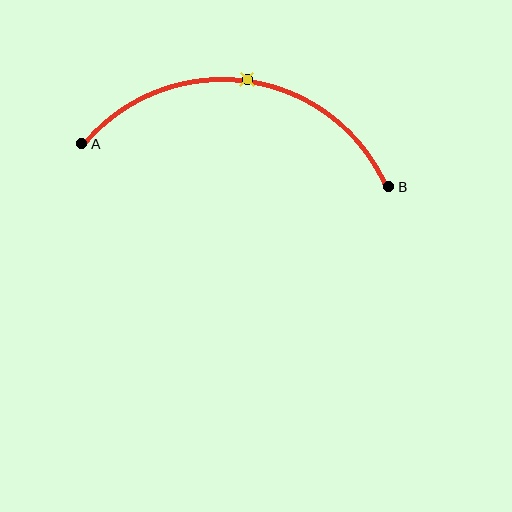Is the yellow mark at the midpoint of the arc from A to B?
Yes. The yellow mark lies on the arc at equal arc-length from both A and B — it is the arc midpoint.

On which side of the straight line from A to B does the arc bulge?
The arc bulges above the straight line connecting A and B.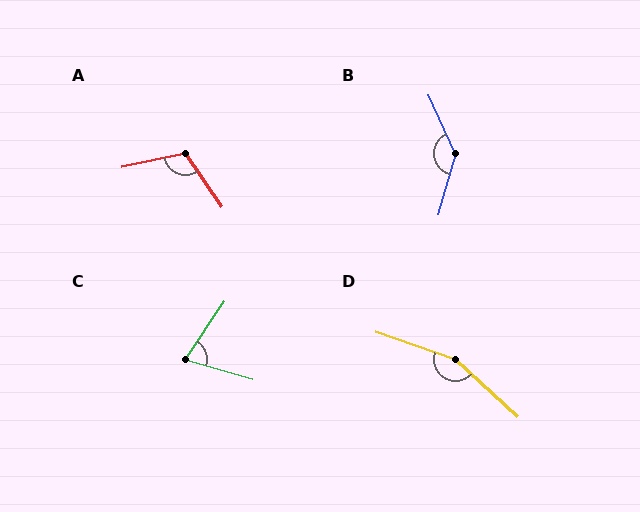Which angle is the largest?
D, at approximately 156 degrees.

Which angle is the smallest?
C, at approximately 71 degrees.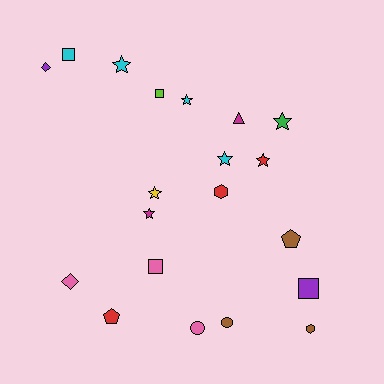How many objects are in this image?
There are 20 objects.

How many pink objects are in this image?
There are 3 pink objects.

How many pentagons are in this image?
There are 2 pentagons.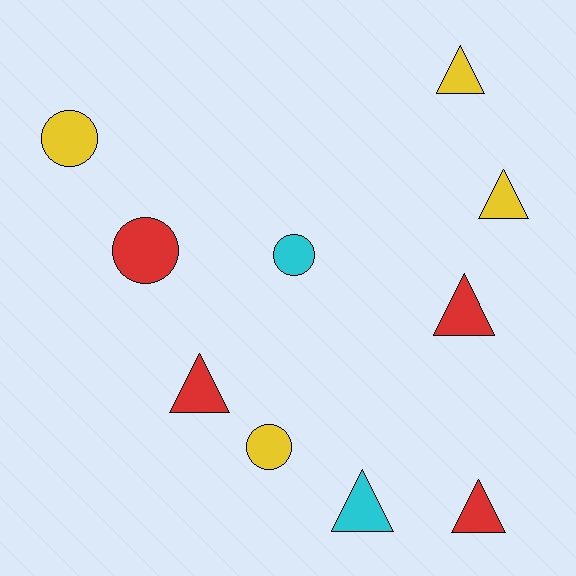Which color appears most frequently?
Yellow, with 4 objects.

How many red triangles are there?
There are 3 red triangles.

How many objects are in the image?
There are 10 objects.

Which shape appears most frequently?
Triangle, with 6 objects.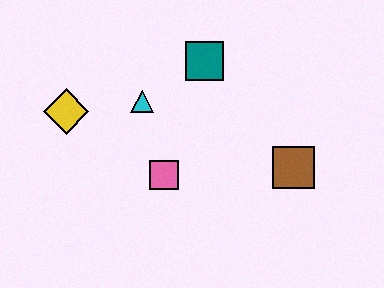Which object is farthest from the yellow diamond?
The brown square is farthest from the yellow diamond.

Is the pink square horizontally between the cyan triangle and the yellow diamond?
No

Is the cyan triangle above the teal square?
No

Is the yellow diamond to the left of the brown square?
Yes